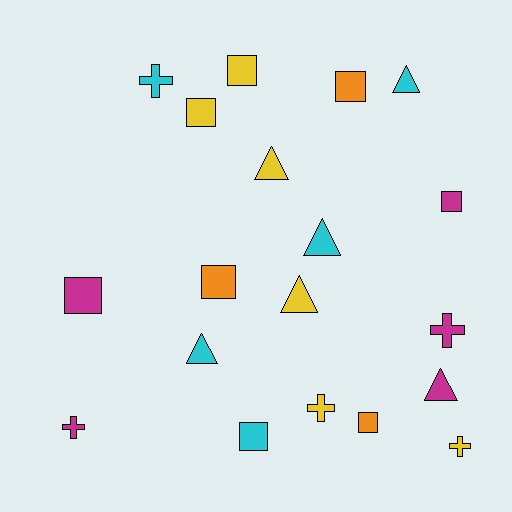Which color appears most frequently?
Yellow, with 6 objects.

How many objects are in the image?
There are 19 objects.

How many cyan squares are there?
There is 1 cyan square.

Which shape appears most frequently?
Square, with 8 objects.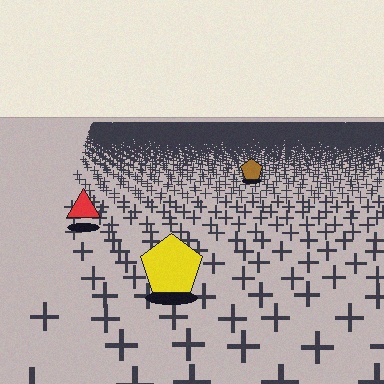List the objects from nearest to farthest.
From nearest to farthest: the yellow pentagon, the red triangle, the brown pentagon.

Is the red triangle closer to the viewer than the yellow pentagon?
No. The yellow pentagon is closer — you can tell from the texture gradient: the ground texture is coarser near it.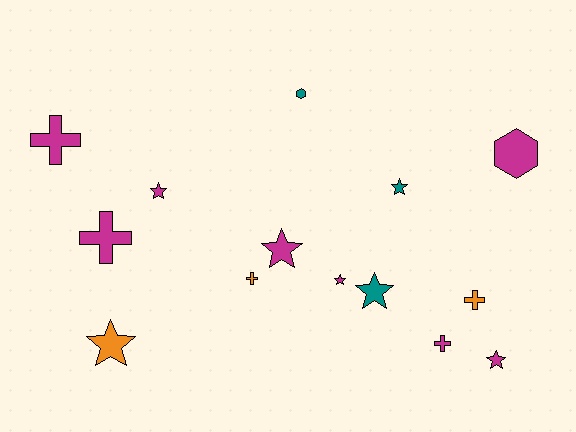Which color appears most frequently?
Magenta, with 8 objects.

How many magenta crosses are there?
There are 3 magenta crosses.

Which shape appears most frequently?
Star, with 7 objects.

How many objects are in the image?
There are 14 objects.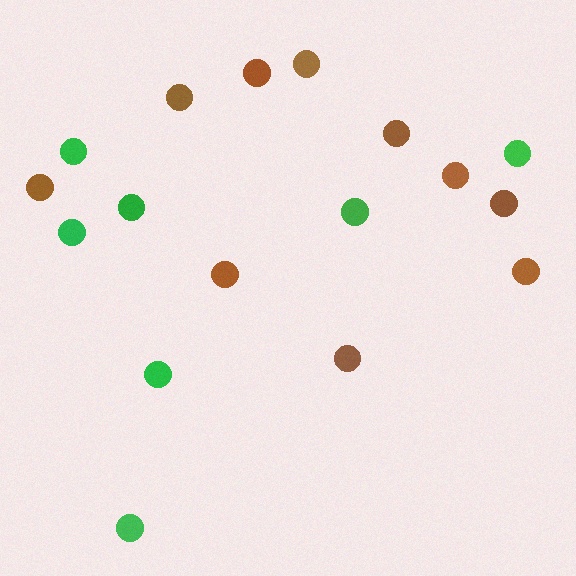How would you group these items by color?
There are 2 groups: one group of brown circles (10) and one group of green circles (7).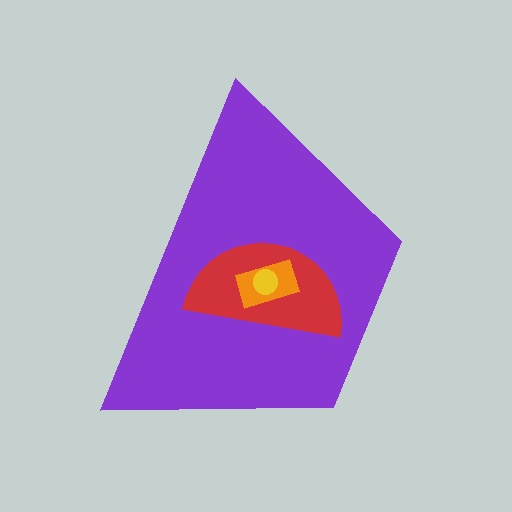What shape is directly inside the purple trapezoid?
The red semicircle.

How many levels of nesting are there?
4.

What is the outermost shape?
The purple trapezoid.